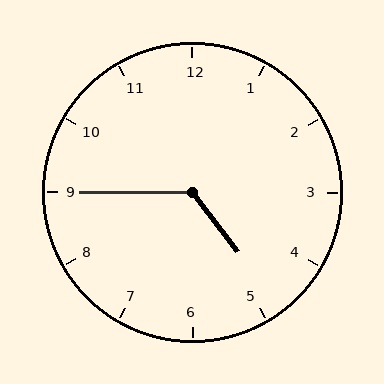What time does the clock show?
4:45.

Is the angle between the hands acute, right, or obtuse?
It is obtuse.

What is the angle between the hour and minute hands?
Approximately 128 degrees.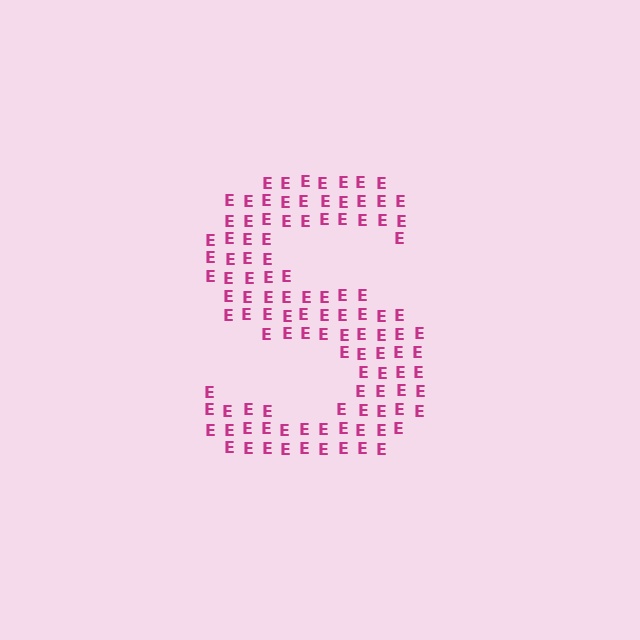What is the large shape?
The large shape is the letter S.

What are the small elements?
The small elements are letter E's.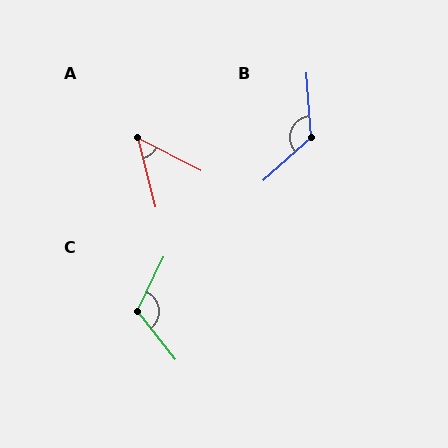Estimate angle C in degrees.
Approximately 115 degrees.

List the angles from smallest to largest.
A (49°), C (115°), B (128°).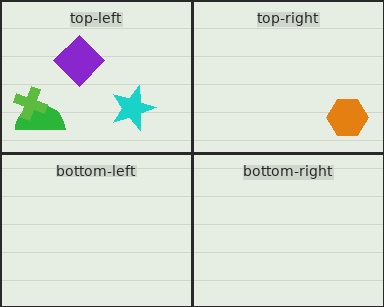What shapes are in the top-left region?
The purple diamond, the green semicircle, the cyan star, the lime cross.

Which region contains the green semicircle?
The top-left region.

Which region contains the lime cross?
The top-left region.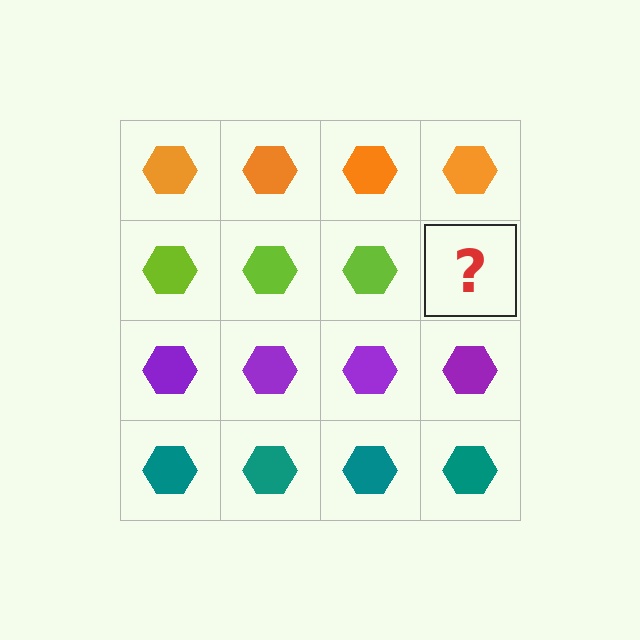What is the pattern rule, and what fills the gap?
The rule is that each row has a consistent color. The gap should be filled with a lime hexagon.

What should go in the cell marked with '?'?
The missing cell should contain a lime hexagon.